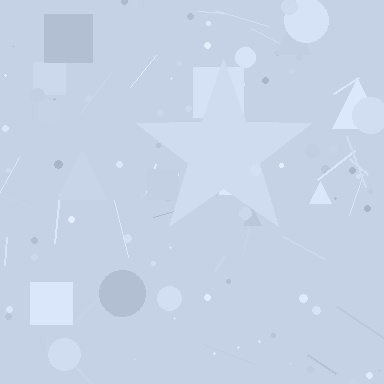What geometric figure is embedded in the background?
A star is embedded in the background.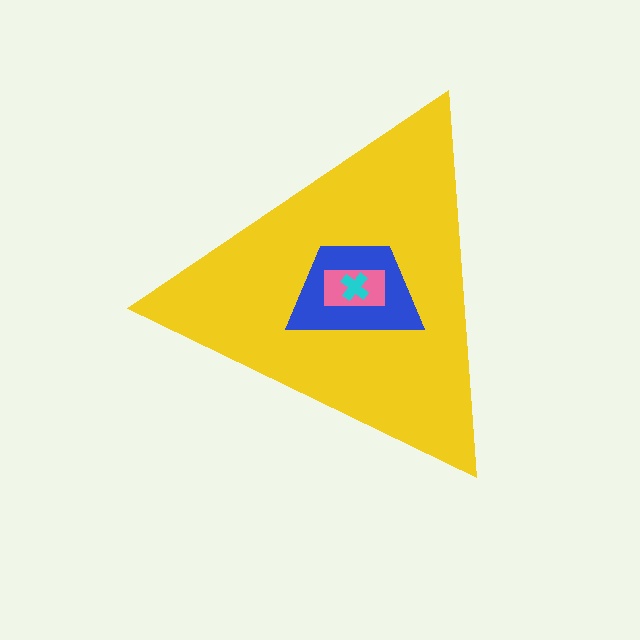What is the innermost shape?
The cyan cross.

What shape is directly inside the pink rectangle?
The cyan cross.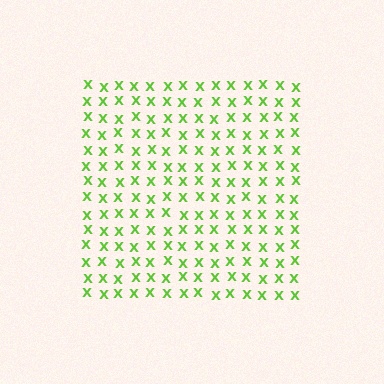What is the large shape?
The large shape is a square.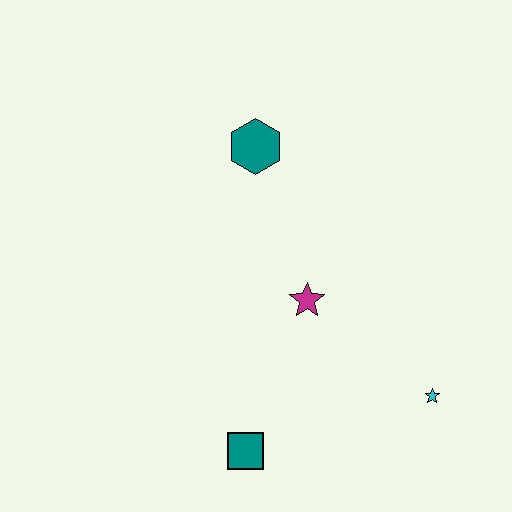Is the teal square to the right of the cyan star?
No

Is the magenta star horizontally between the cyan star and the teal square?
Yes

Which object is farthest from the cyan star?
The teal hexagon is farthest from the cyan star.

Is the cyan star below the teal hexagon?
Yes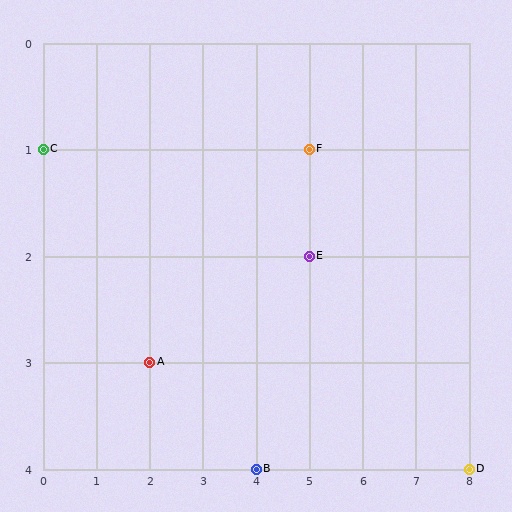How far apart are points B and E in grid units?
Points B and E are 1 column and 2 rows apart (about 2.2 grid units diagonally).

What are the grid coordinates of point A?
Point A is at grid coordinates (2, 3).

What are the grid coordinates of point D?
Point D is at grid coordinates (8, 4).